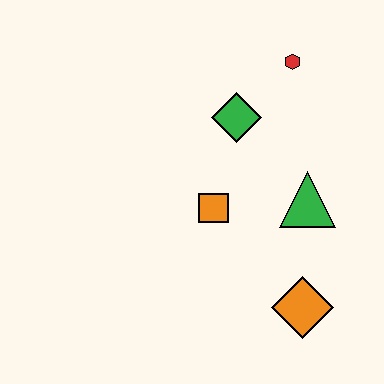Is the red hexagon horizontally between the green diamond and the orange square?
No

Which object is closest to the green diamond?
The red hexagon is closest to the green diamond.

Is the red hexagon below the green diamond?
No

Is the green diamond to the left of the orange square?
No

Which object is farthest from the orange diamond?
The red hexagon is farthest from the orange diamond.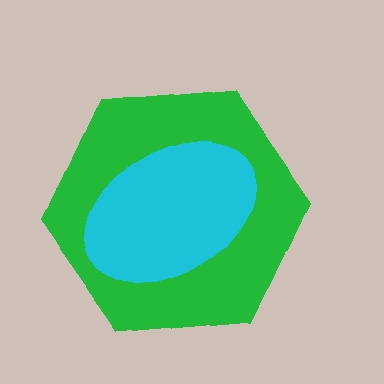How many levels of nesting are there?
2.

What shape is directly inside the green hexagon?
The cyan ellipse.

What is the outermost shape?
The green hexagon.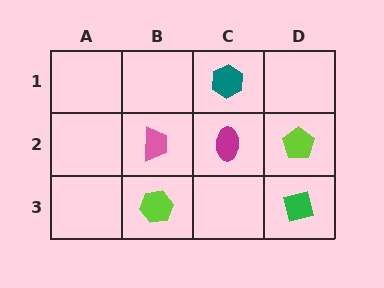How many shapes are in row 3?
2 shapes.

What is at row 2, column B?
A pink trapezoid.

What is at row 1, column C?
A teal hexagon.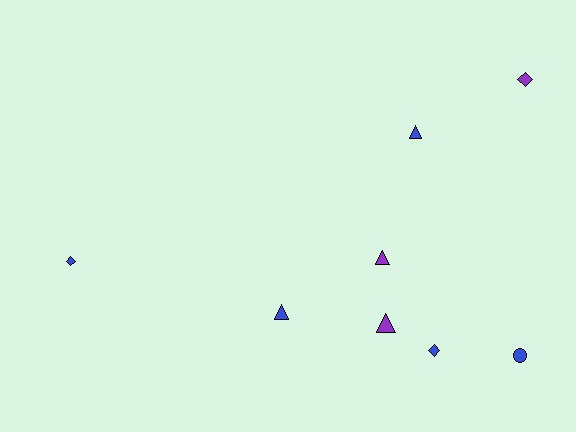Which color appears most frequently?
Blue, with 5 objects.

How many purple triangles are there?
There are 2 purple triangles.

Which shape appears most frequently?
Triangle, with 4 objects.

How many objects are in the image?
There are 8 objects.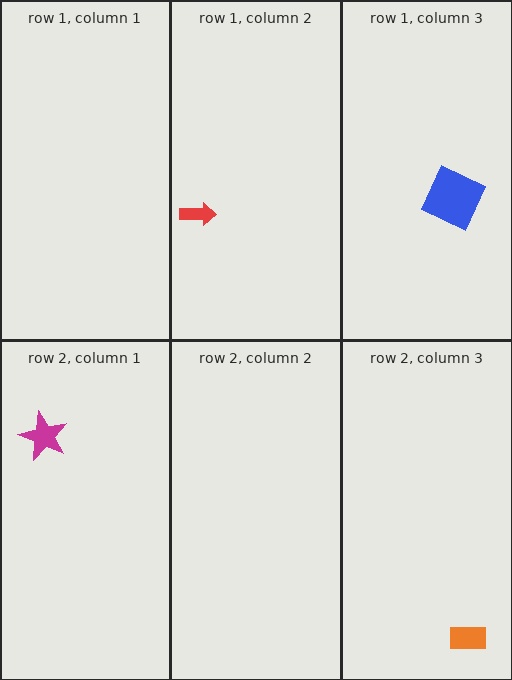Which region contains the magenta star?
The row 2, column 1 region.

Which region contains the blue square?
The row 1, column 3 region.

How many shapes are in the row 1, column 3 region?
1.